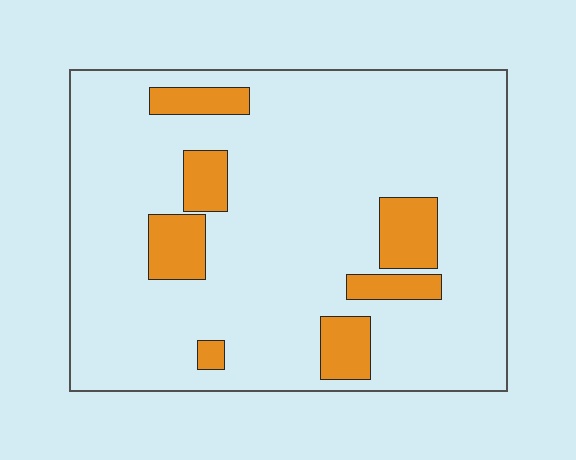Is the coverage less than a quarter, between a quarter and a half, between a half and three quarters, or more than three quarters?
Less than a quarter.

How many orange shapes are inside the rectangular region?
7.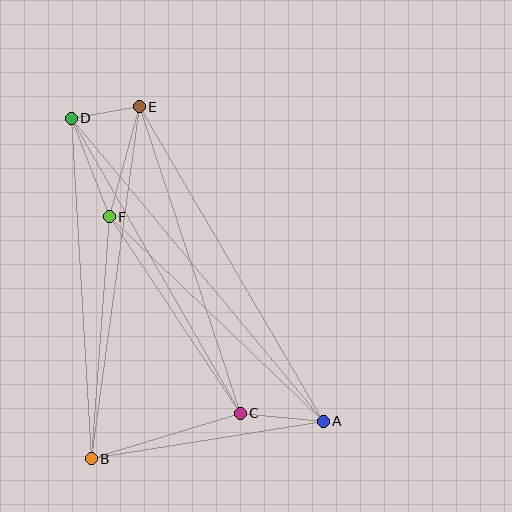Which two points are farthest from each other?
Points A and D are farthest from each other.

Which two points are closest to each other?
Points D and E are closest to each other.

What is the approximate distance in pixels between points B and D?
The distance between B and D is approximately 341 pixels.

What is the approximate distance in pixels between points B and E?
The distance between B and E is approximately 356 pixels.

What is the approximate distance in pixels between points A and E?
The distance between A and E is approximately 365 pixels.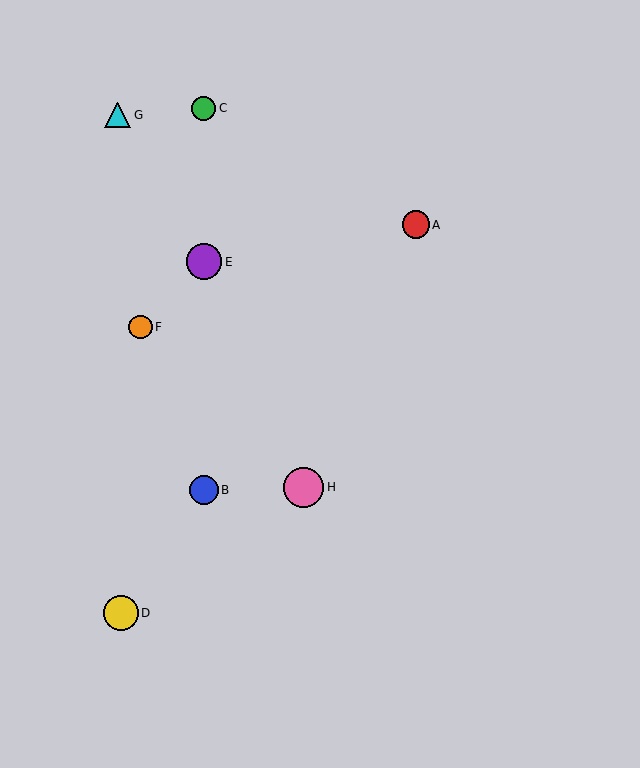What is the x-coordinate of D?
Object D is at x≈121.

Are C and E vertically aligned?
Yes, both are at x≈204.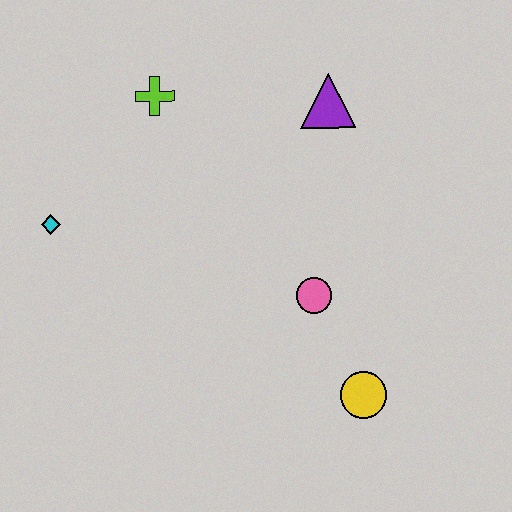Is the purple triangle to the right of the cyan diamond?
Yes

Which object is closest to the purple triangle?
The lime cross is closest to the purple triangle.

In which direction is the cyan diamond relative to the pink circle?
The cyan diamond is to the left of the pink circle.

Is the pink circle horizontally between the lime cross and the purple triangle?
Yes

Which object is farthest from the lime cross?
The yellow circle is farthest from the lime cross.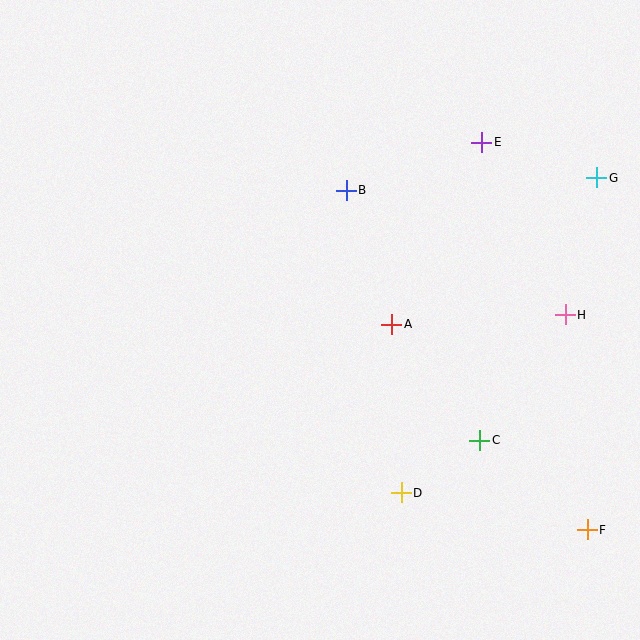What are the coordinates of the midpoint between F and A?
The midpoint between F and A is at (490, 427).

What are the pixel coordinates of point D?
Point D is at (402, 493).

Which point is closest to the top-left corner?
Point B is closest to the top-left corner.